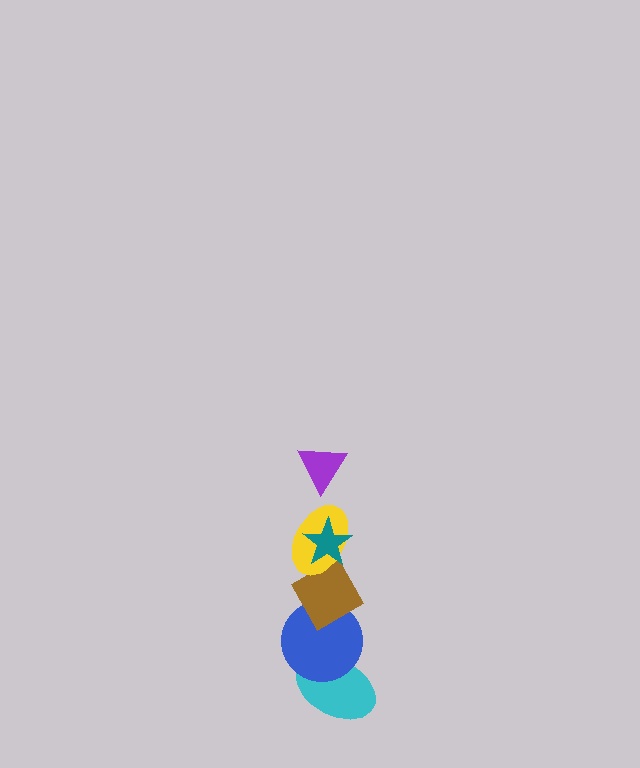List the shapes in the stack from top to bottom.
From top to bottom: the purple triangle, the teal star, the yellow ellipse, the brown diamond, the blue circle, the cyan ellipse.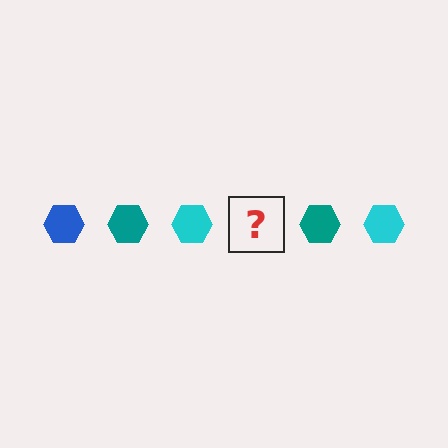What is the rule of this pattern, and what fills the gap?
The rule is that the pattern cycles through blue, teal, cyan hexagons. The gap should be filled with a blue hexagon.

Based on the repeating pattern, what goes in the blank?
The blank should be a blue hexagon.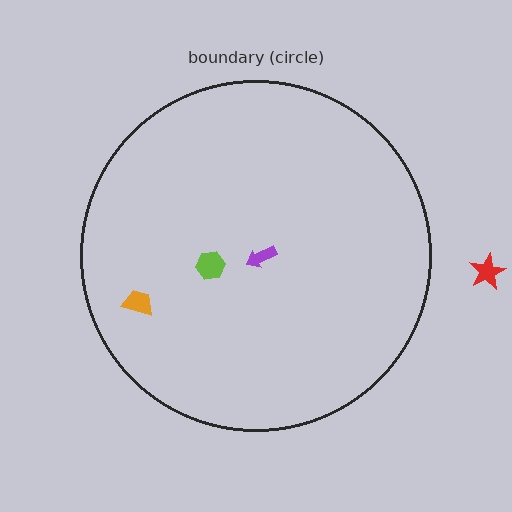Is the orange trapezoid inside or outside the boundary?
Inside.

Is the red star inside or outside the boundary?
Outside.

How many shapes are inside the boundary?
3 inside, 1 outside.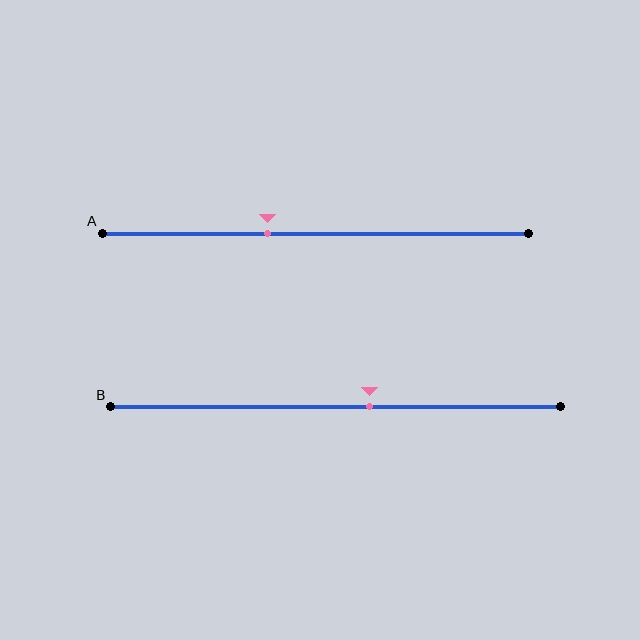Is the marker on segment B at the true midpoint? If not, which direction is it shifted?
No, the marker on segment B is shifted to the right by about 8% of the segment length.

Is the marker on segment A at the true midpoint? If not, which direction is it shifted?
No, the marker on segment A is shifted to the left by about 11% of the segment length.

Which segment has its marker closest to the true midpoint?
Segment B has its marker closest to the true midpoint.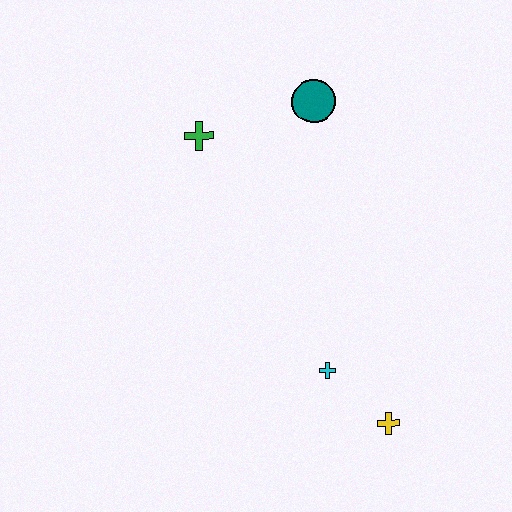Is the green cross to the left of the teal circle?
Yes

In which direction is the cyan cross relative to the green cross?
The cyan cross is below the green cross.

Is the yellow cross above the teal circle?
No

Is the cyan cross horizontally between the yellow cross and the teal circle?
Yes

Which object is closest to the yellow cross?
The cyan cross is closest to the yellow cross.